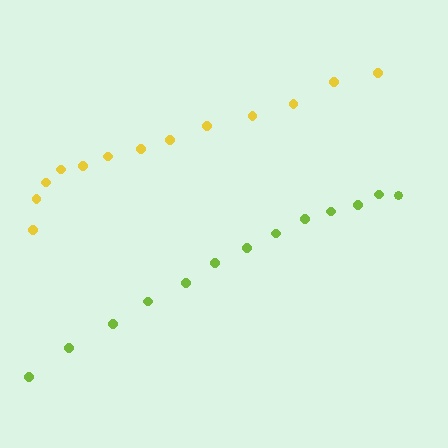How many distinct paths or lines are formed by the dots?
There are 2 distinct paths.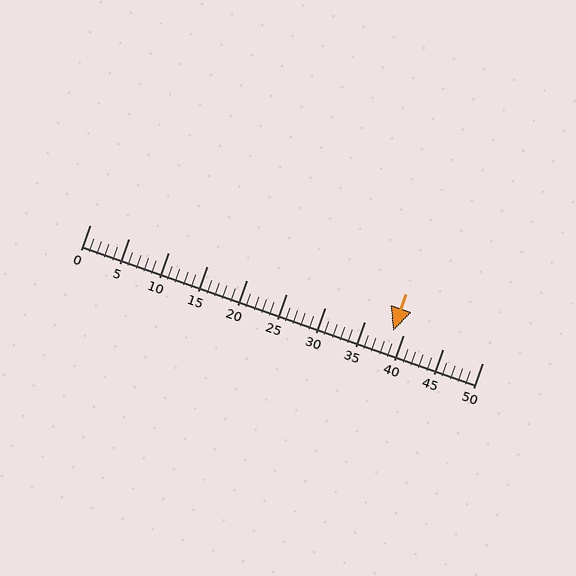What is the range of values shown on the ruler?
The ruler shows values from 0 to 50.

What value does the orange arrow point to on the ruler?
The orange arrow points to approximately 39.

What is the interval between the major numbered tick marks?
The major tick marks are spaced 5 units apart.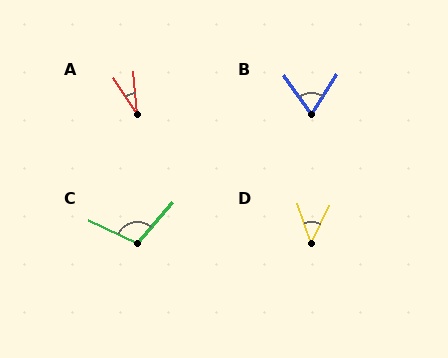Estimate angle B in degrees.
Approximately 67 degrees.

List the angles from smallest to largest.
A (29°), D (45°), B (67°), C (105°).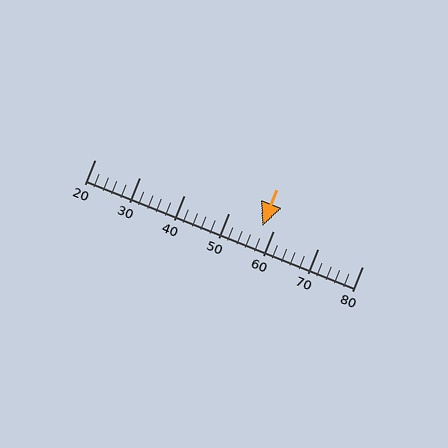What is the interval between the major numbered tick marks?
The major tick marks are spaced 10 units apart.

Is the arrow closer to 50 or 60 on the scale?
The arrow is closer to 60.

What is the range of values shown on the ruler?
The ruler shows values from 20 to 80.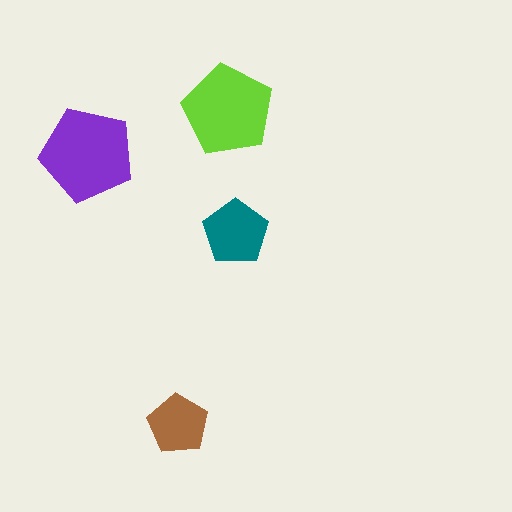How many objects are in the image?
There are 4 objects in the image.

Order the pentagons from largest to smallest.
the purple one, the lime one, the teal one, the brown one.